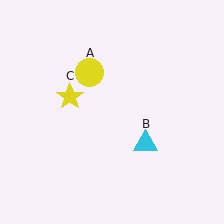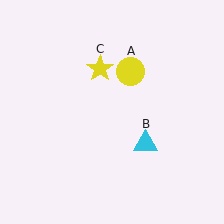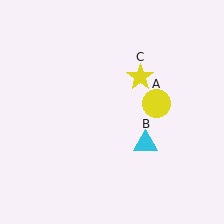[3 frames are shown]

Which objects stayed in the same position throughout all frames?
Cyan triangle (object B) remained stationary.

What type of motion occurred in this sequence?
The yellow circle (object A), yellow star (object C) rotated clockwise around the center of the scene.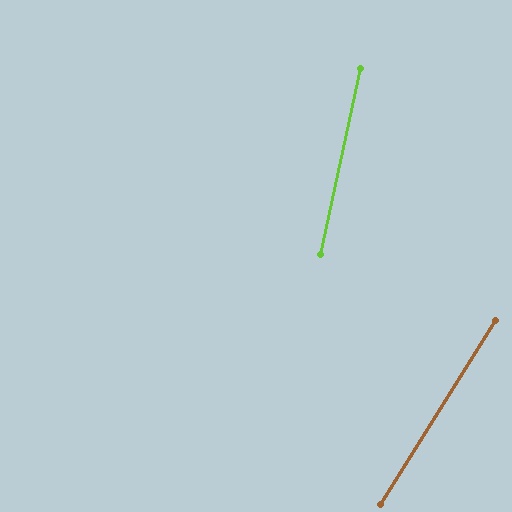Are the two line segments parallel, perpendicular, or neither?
Neither parallel nor perpendicular — they differ by about 20°.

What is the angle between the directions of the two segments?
Approximately 20 degrees.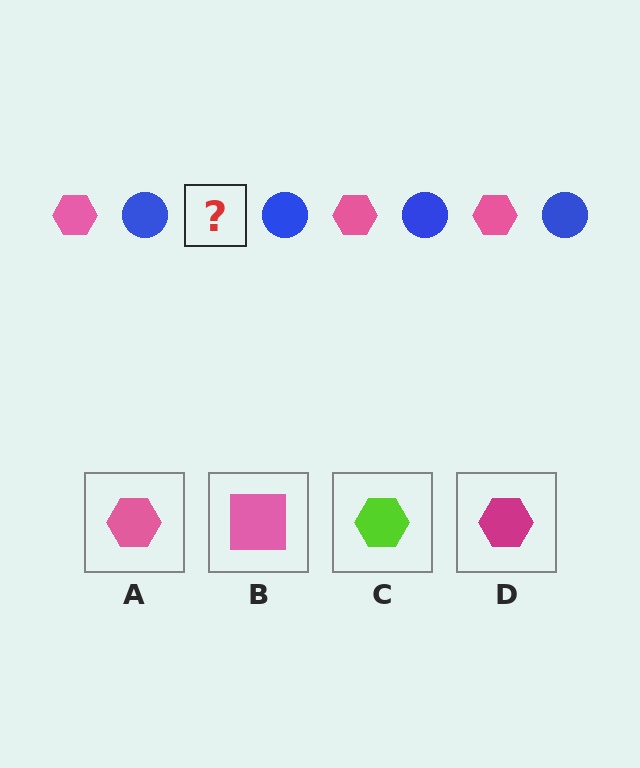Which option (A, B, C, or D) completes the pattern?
A.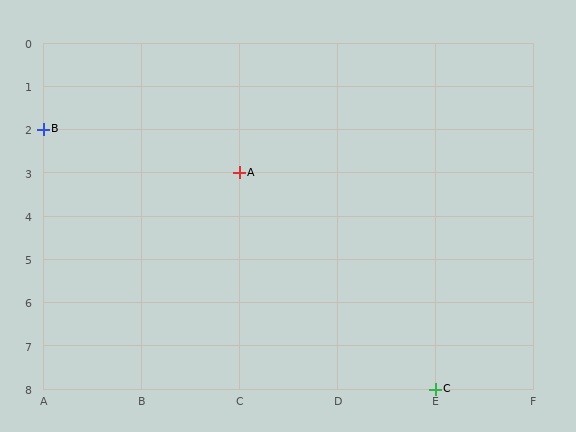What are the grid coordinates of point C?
Point C is at grid coordinates (E, 8).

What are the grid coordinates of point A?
Point A is at grid coordinates (C, 3).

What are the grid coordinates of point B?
Point B is at grid coordinates (A, 2).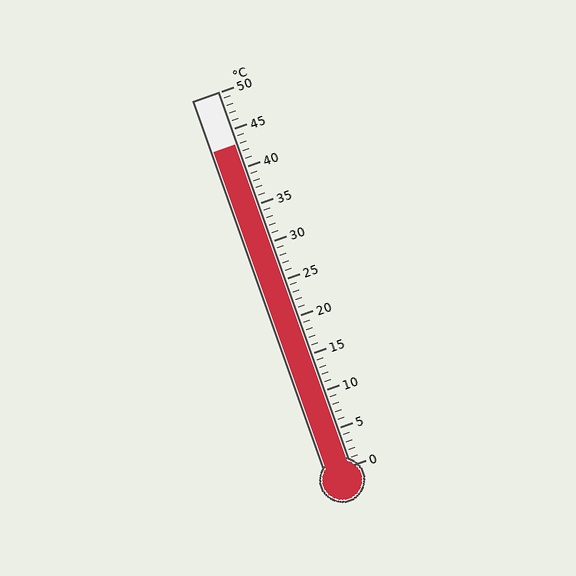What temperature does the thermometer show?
The thermometer shows approximately 43°C.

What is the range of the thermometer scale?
The thermometer scale ranges from 0°C to 50°C.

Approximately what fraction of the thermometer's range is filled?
The thermometer is filled to approximately 85% of its range.